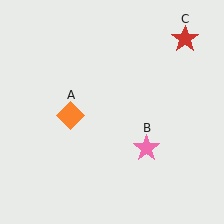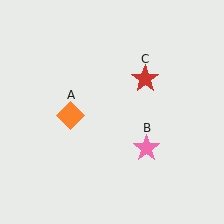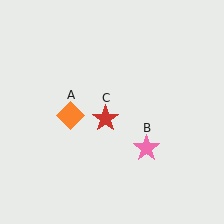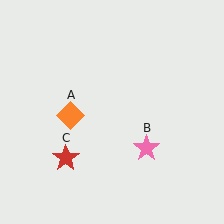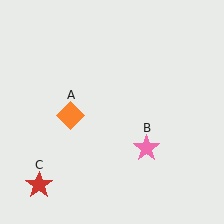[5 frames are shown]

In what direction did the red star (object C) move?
The red star (object C) moved down and to the left.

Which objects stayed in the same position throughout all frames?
Orange diamond (object A) and pink star (object B) remained stationary.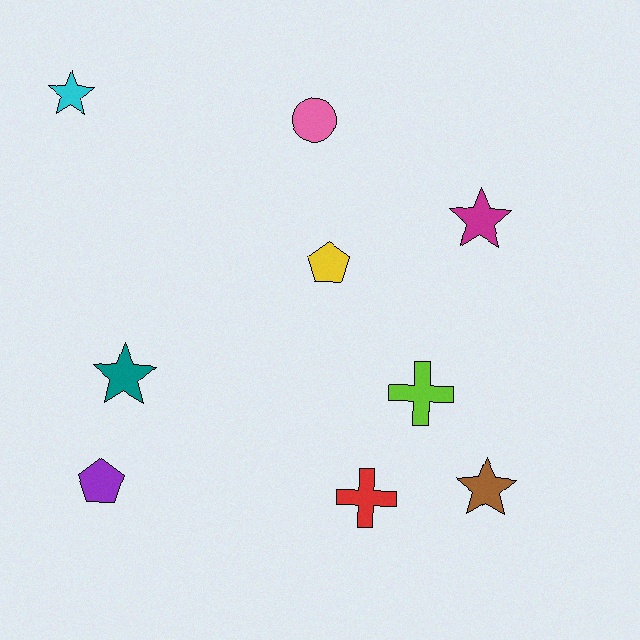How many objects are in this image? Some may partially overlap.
There are 9 objects.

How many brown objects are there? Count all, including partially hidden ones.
There is 1 brown object.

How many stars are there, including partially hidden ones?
There are 4 stars.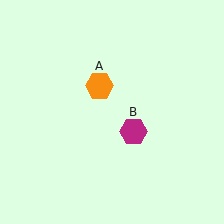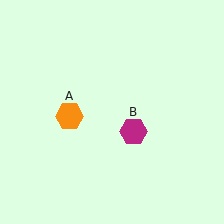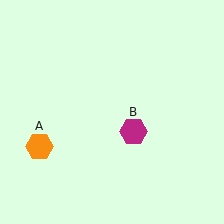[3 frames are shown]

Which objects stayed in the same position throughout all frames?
Magenta hexagon (object B) remained stationary.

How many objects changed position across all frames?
1 object changed position: orange hexagon (object A).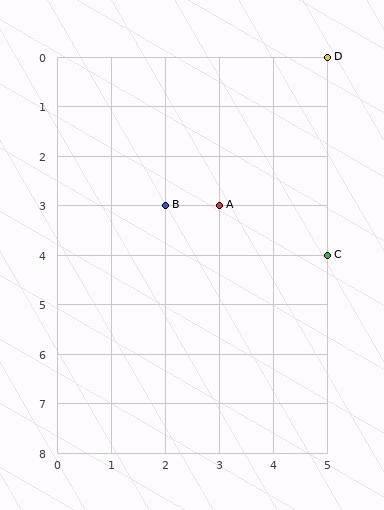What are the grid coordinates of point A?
Point A is at grid coordinates (3, 3).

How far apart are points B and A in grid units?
Points B and A are 1 column apart.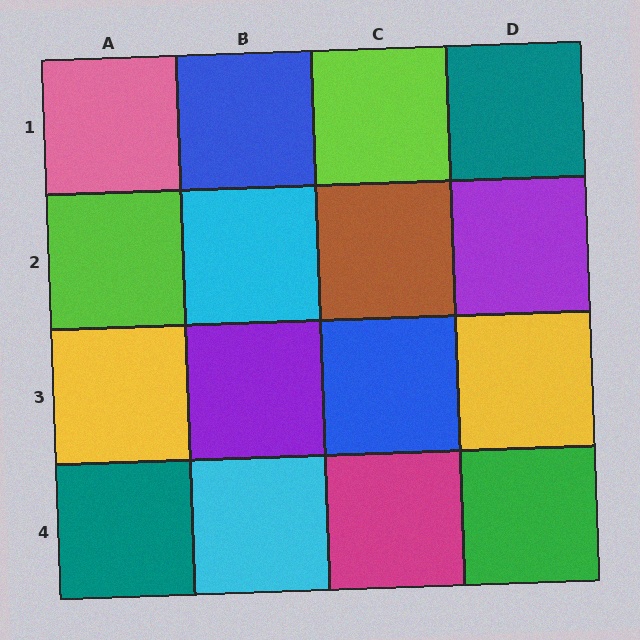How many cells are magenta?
1 cell is magenta.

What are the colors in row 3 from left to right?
Yellow, purple, blue, yellow.